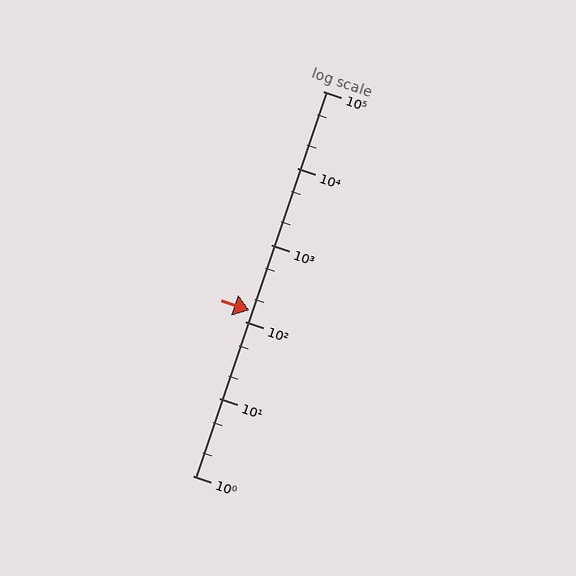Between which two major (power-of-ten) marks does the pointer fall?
The pointer is between 100 and 1000.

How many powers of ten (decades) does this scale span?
The scale spans 5 decades, from 1 to 100000.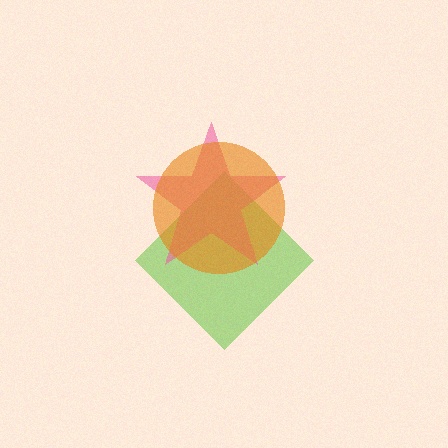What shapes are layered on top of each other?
The layered shapes are: a lime diamond, a pink star, an orange circle.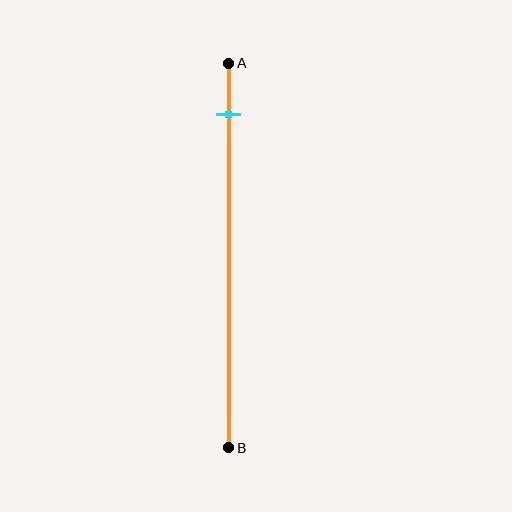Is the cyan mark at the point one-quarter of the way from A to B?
No, the mark is at about 15% from A, not at the 25% one-quarter point.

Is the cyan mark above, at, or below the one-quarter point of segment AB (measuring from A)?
The cyan mark is above the one-quarter point of segment AB.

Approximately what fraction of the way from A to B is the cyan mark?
The cyan mark is approximately 15% of the way from A to B.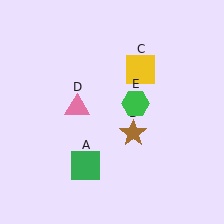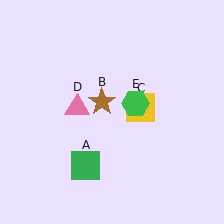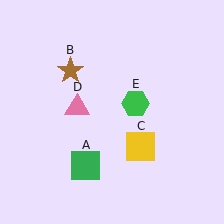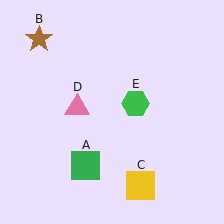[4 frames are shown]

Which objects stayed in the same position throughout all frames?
Green square (object A) and pink triangle (object D) and green hexagon (object E) remained stationary.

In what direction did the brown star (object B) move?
The brown star (object B) moved up and to the left.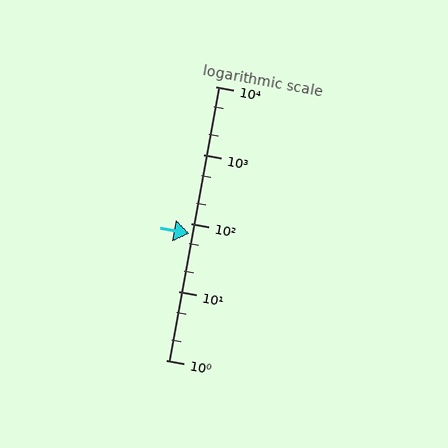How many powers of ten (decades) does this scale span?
The scale spans 4 decades, from 1 to 10000.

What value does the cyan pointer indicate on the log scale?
The pointer indicates approximately 70.